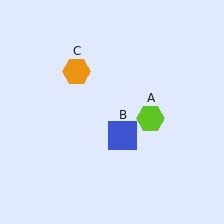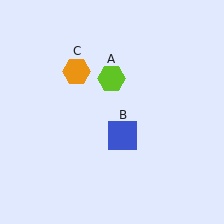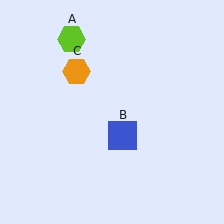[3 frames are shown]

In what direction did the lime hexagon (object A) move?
The lime hexagon (object A) moved up and to the left.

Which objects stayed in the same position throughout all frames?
Blue square (object B) and orange hexagon (object C) remained stationary.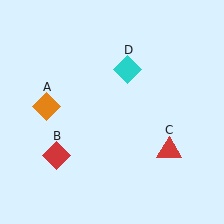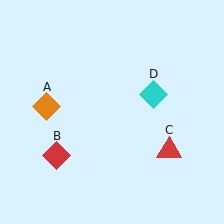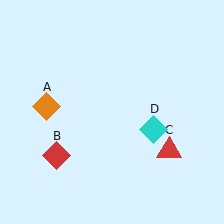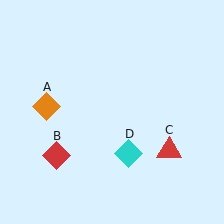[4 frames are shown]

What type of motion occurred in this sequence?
The cyan diamond (object D) rotated clockwise around the center of the scene.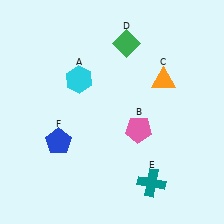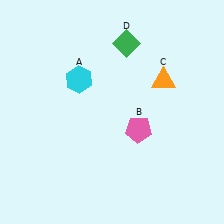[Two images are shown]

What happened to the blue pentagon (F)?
The blue pentagon (F) was removed in Image 2. It was in the bottom-left area of Image 1.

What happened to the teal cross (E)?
The teal cross (E) was removed in Image 2. It was in the bottom-right area of Image 1.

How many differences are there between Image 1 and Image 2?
There are 2 differences between the two images.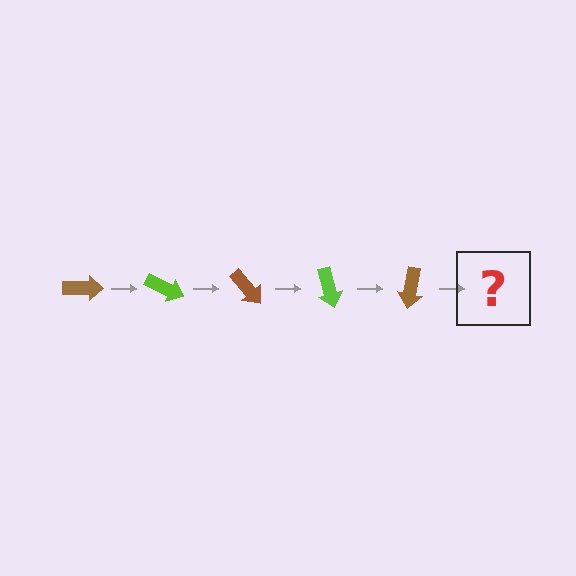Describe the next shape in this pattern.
It should be a lime arrow, rotated 125 degrees from the start.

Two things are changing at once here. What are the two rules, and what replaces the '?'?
The two rules are that it rotates 25 degrees each step and the color cycles through brown and lime. The '?' should be a lime arrow, rotated 125 degrees from the start.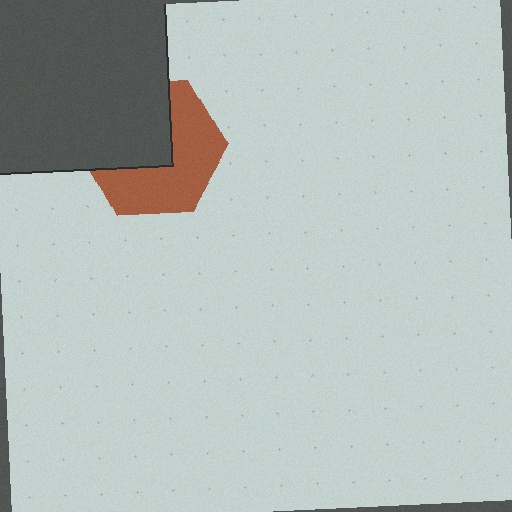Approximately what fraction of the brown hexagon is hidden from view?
Roughly 46% of the brown hexagon is hidden behind the dark gray square.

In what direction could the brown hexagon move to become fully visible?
The brown hexagon could move toward the lower-right. That would shift it out from behind the dark gray square entirely.